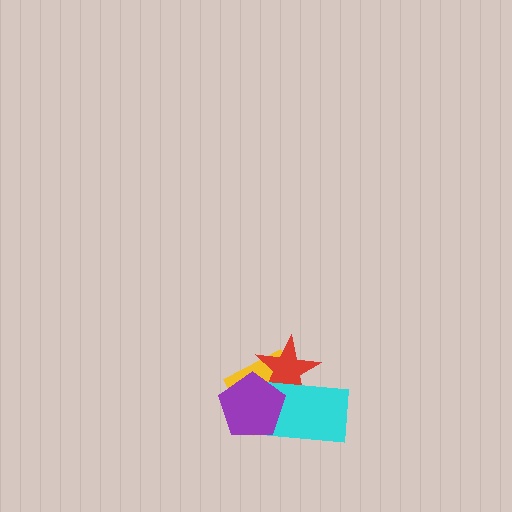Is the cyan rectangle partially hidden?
Yes, it is partially covered by another shape.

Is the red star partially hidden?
Yes, it is partially covered by another shape.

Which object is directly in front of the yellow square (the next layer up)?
The red star is directly in front of the yellow square.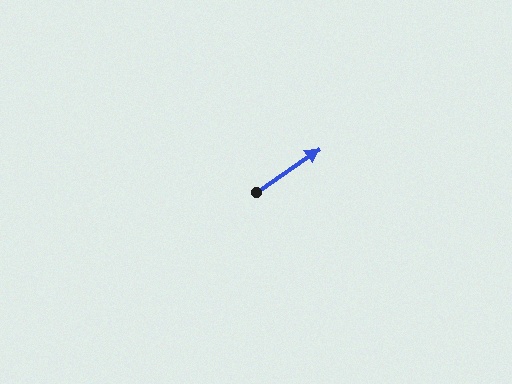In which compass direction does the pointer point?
Northeast.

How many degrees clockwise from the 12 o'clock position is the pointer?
Approximately 56 degrees.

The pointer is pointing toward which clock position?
Roughly 2 o'clock.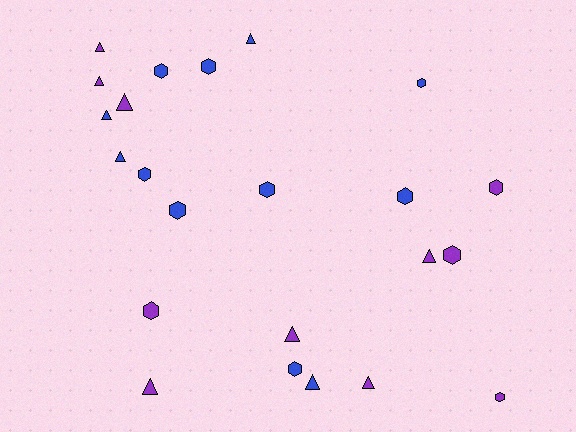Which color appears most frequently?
Blue, with 12 objects.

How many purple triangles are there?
There are 7 purple triangles.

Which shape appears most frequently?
Hexagon, with 12 objects.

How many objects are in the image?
There are 23 objects.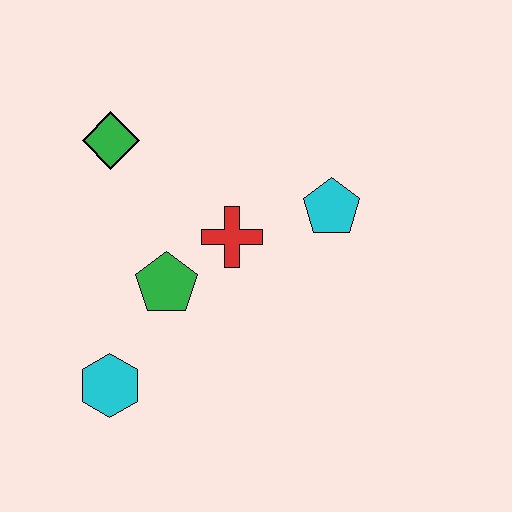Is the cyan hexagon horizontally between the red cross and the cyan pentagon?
No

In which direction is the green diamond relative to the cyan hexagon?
The green diamond is above the cyan hexagon.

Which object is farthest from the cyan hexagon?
The cyan pentagon is farthest from the cyan hexagon.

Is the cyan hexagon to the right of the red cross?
No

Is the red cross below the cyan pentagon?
Yes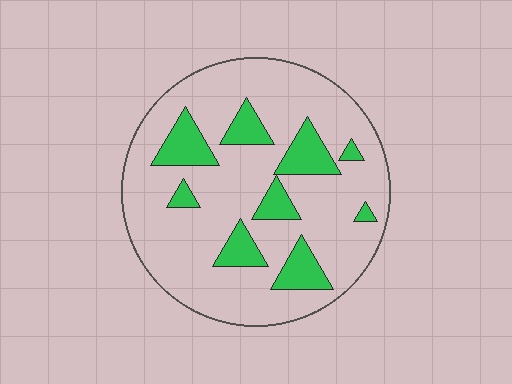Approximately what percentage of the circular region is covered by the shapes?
Approximately 20%.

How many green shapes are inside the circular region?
9.